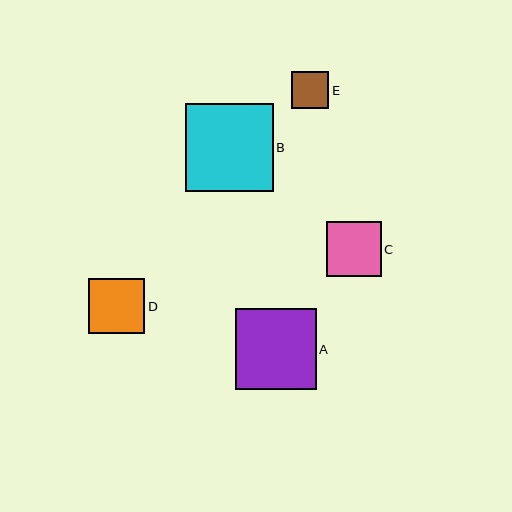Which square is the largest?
Square B is the largest with a size of approximately 88 pixels.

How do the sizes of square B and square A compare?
Square B and square A are approximately the same size.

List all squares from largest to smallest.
From largest to smallest: B, A, D, C, E.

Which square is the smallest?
Square E is the smallest with a size of approximately 37 pixels.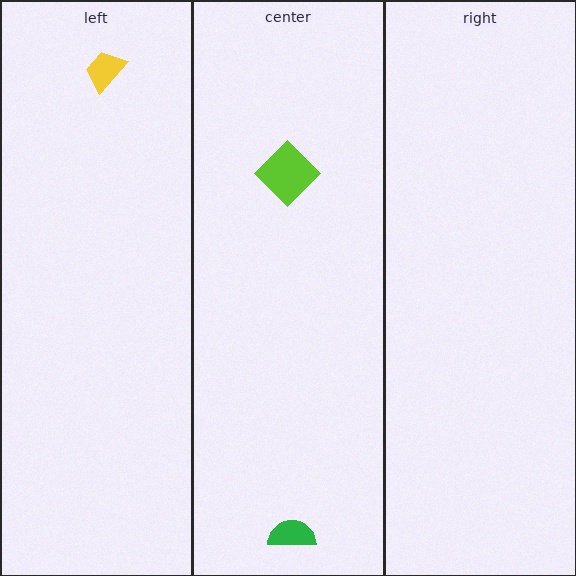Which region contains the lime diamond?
The center region.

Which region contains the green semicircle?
The center region.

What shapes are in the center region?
The green semicircle, the lime diamond.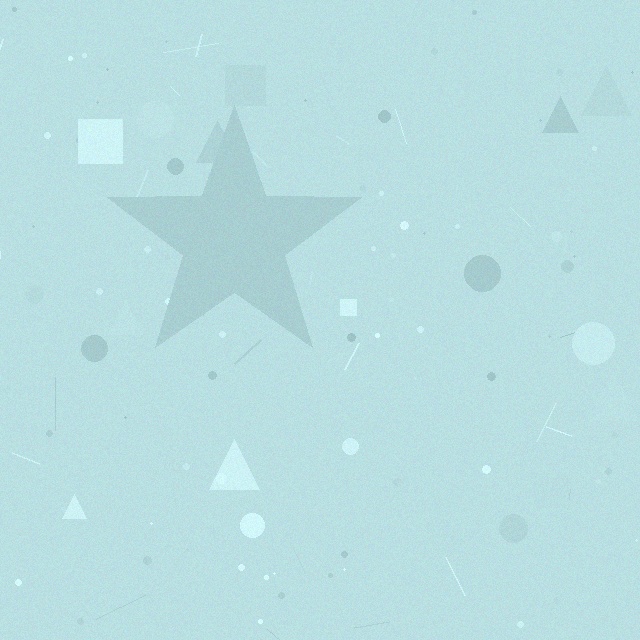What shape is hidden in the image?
A star is hidden in the image.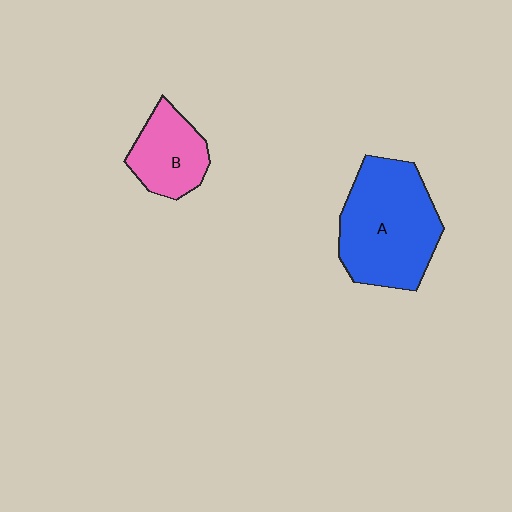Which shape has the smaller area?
Shape B (pink).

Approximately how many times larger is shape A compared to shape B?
Approximately 1.9 times.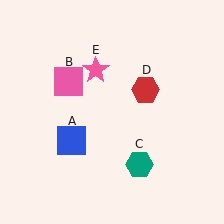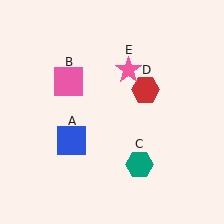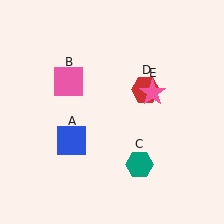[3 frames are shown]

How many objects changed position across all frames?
1 object changed position: pink star (object E).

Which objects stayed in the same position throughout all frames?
Blue square (object A) and pink square (object B) and teal hexagon (object C) and red hexagon (object D) remained stationary.